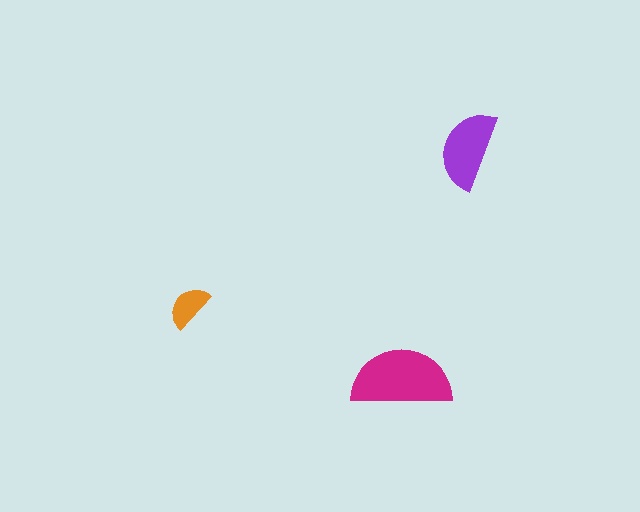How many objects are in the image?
There are 3 objects in the image.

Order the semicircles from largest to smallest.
the magenta one, the purple one, the orange one.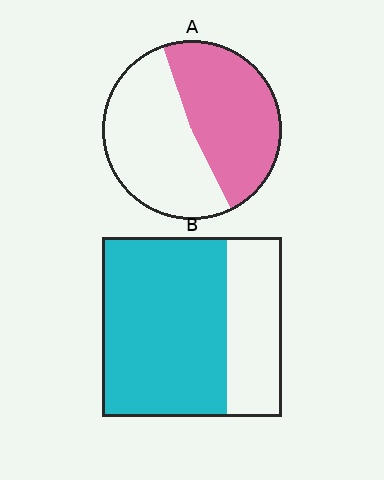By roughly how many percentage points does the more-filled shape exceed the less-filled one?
By roughly 20 percentage points (B over A).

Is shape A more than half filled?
Roughly half.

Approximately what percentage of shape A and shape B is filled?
A is approximately 50% and B is approximately 70%.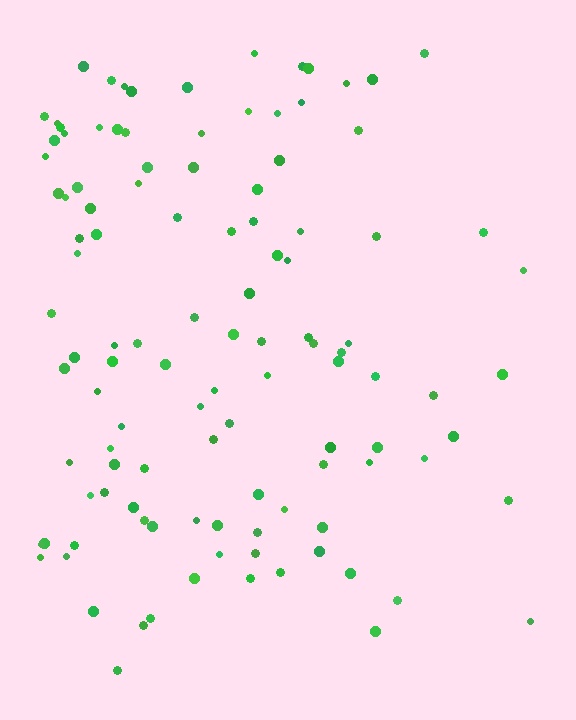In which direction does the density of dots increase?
From right to left, with the left side densest.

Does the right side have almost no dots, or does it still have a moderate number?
Still a moderate number, just noticeably fewer than the left.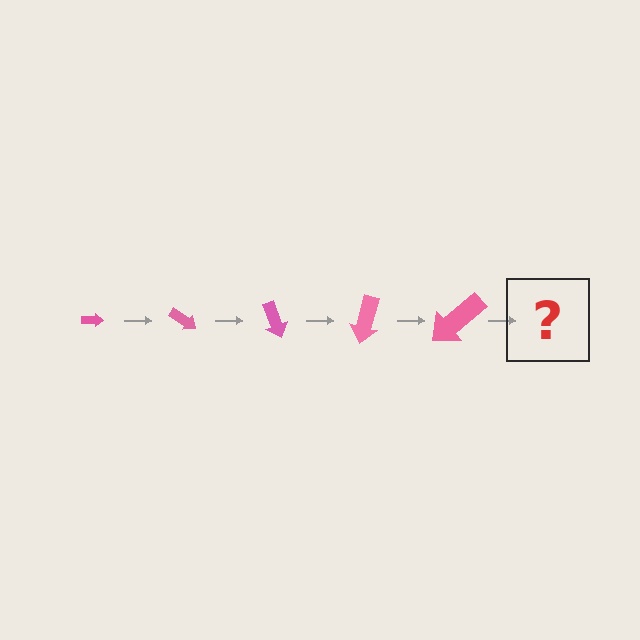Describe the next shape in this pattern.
It should be an arrow, larger than the previous one and rotated 175 degrees from the start.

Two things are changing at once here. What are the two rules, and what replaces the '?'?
The two rules are that the arrow grows larger each step and it rotates 35 degrees each step. The '?' should be an arrow, larger than the previous one and rotated 175 degrees from the start.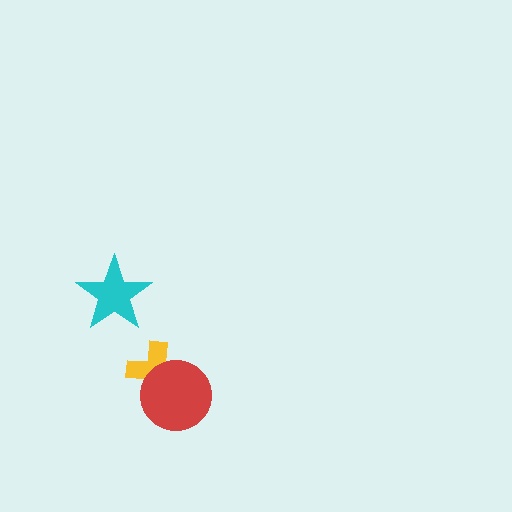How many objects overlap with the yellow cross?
1 object overlaps with the yellow cross.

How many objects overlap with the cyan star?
0 objects overlap with the cyan star.